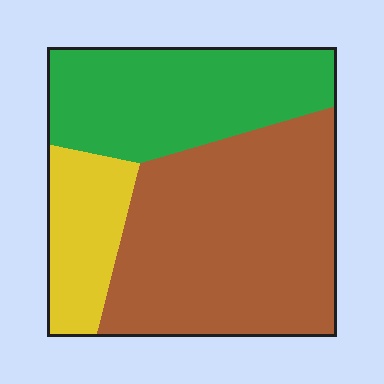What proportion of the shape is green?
Green covers 32% of the shape.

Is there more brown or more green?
Brown.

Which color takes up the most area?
Brown, at roughly 50%.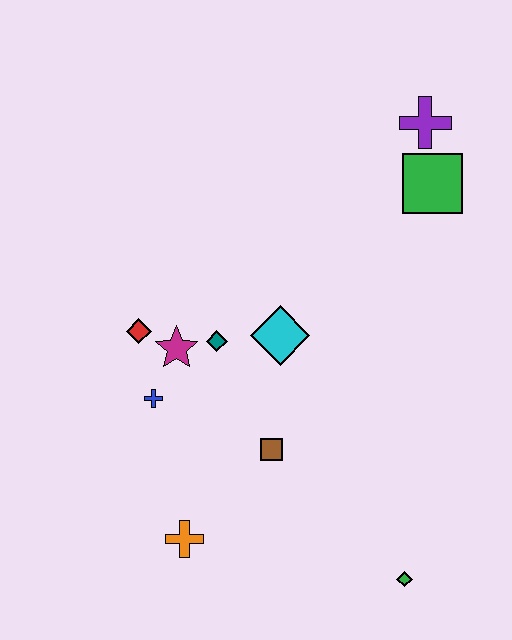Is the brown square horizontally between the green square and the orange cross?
Yes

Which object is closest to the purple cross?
The green square is closest to the purple cross.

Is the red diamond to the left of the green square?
Yes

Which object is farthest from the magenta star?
The purple cross is farthest from the magenta star.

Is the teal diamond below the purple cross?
Yes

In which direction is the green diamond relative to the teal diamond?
The green diamond is below the teal diamond.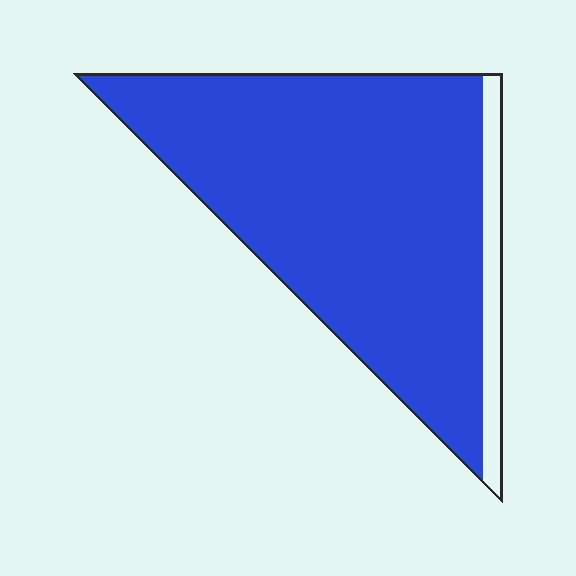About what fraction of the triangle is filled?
About nine tenths (9/10).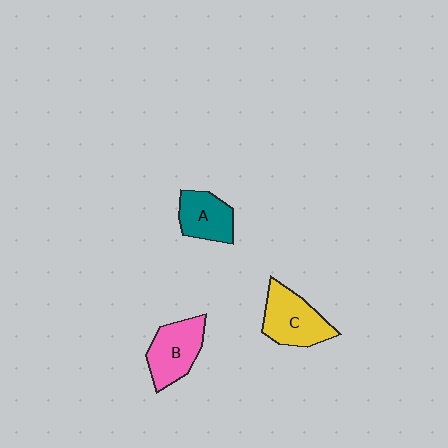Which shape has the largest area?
Shape C (yellow).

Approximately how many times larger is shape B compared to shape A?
Approximately 1.2 times.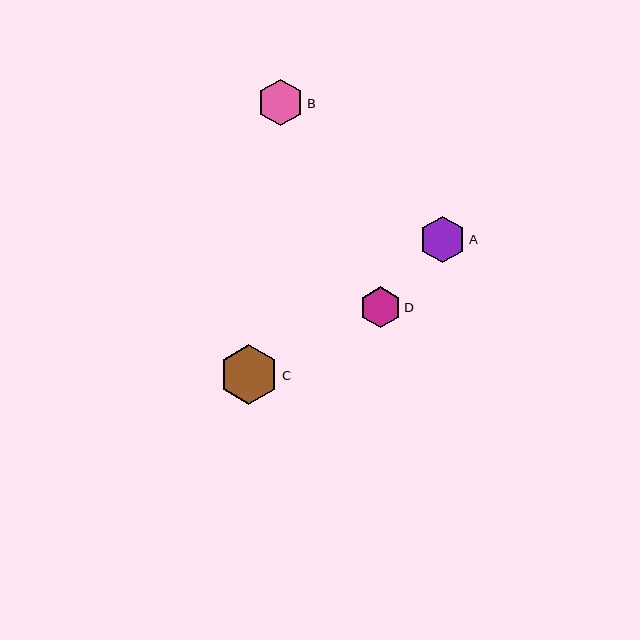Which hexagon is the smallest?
Hexagon D is the smallest with a size of approximately 41 pixels.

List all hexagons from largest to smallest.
From largest to smallest: C, A, B, D.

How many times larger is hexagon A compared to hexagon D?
Hexagon A is approximately 1.1 times the size of hexagon D.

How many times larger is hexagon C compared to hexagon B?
Hexagon C is approximately 1.3 times the size of hexagon B.